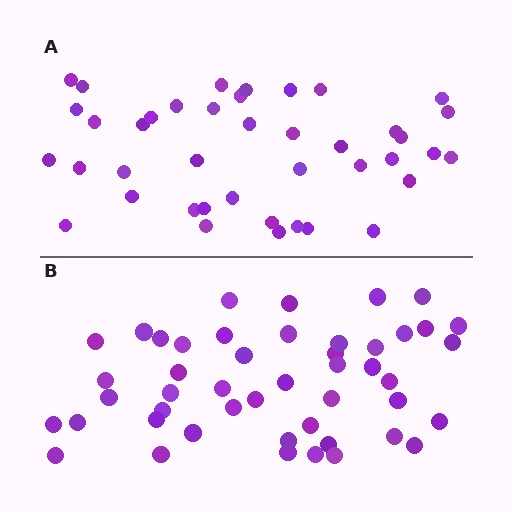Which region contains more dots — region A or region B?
Region B (the bottom region) has more dots.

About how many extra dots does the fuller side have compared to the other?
Region B has about 6 more dots than region A.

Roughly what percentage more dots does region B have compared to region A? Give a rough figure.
About 15% more.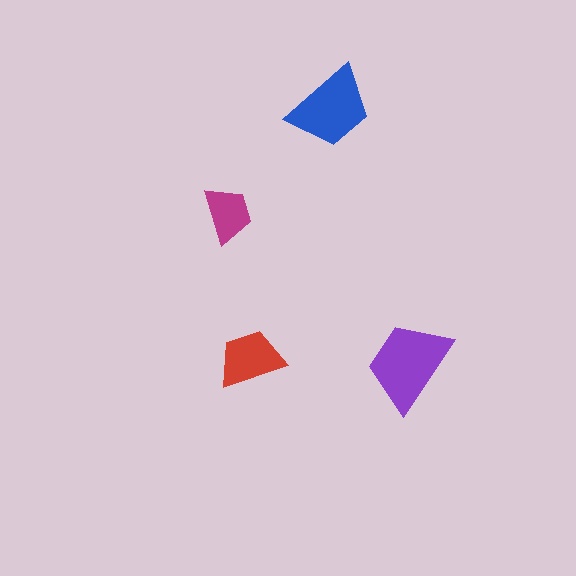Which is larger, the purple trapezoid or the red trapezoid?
The purple one.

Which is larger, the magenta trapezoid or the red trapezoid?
The red one.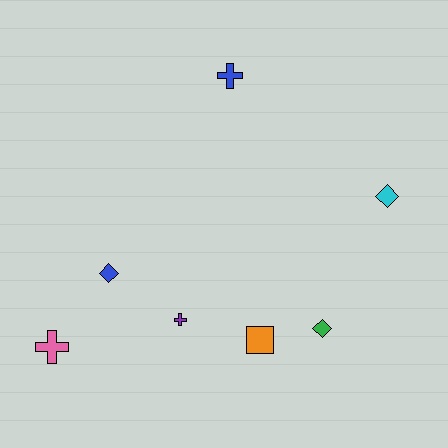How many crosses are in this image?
There are 3 crosses.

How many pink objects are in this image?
There is 1 pink object.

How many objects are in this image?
There are 7 objects.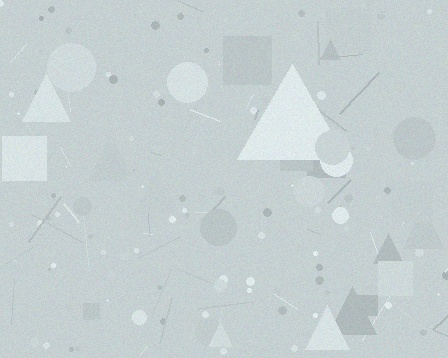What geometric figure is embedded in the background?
A triangle is embedded in the background.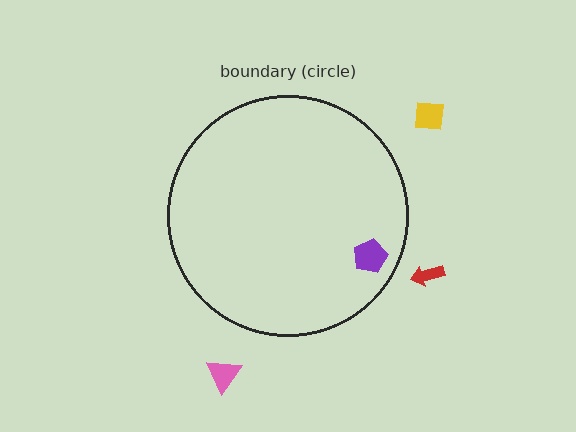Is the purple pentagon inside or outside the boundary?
Inside.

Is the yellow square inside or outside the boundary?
Outside.